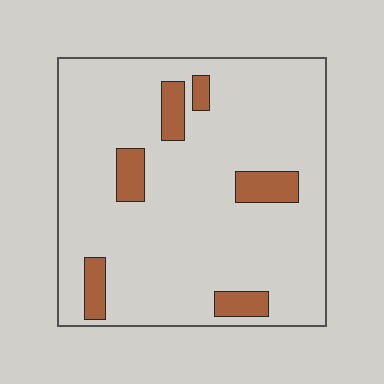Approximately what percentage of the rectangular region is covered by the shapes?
Approximately 10%.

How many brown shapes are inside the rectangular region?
6.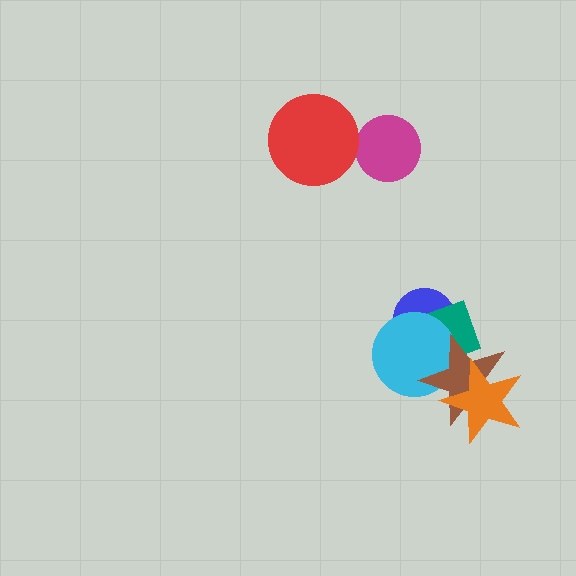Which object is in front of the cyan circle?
The brown star is in front of the cyan circle.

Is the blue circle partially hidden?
Yes, it is partially covered by another shape.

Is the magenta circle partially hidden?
No, no other shape covers it.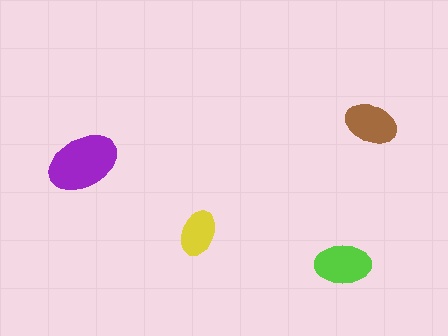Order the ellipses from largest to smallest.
the purple one, the lime one, the brown one, the yellow one.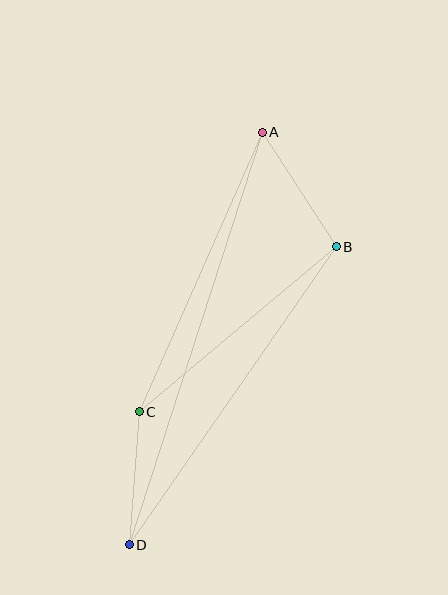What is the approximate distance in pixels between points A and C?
The distance between A and C is approximately 305 pixels.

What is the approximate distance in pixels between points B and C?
The distance between B and C is approximately 257 pixels.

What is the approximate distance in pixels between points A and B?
The distance between A and B is approximately 136 pixels.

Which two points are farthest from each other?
Points A and D are farthest from each other.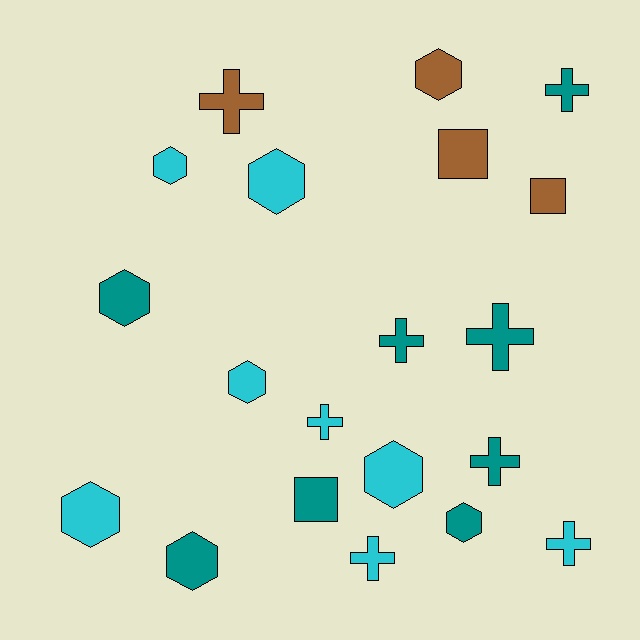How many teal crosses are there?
There are 4 teal crosses.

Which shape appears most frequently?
Hexagon, with 9 objects.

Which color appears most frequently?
Teal, with 8 objects.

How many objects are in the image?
There are 20 objects.